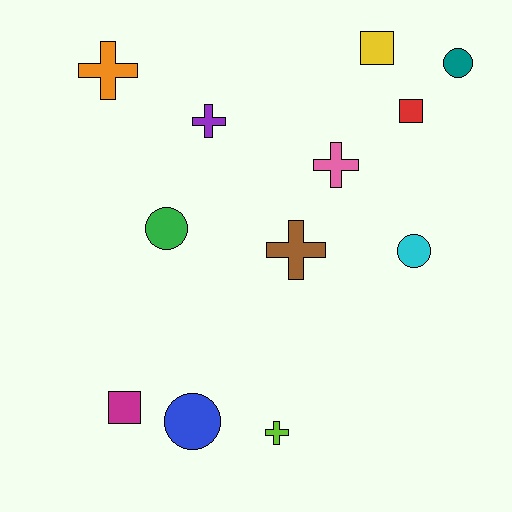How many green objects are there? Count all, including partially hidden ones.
There is 1 green object.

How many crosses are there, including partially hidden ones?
There are 5 crosses.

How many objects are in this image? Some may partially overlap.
There are 12 objects.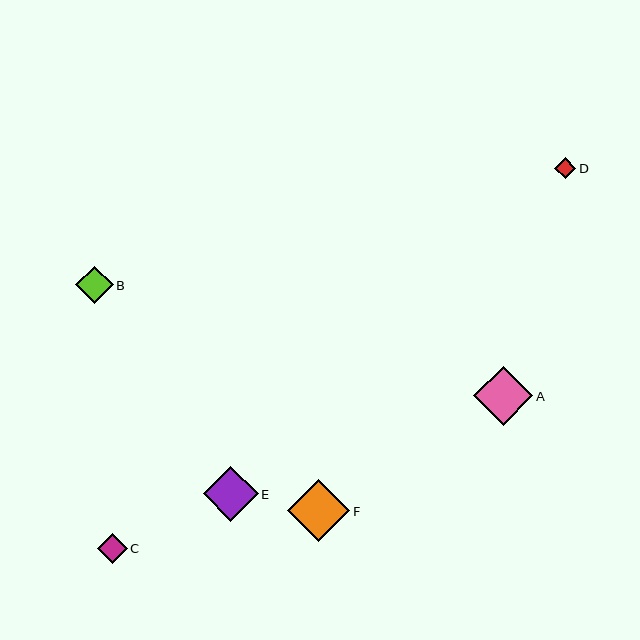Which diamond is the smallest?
Diamond D is the smallest with a size of approximately 21 pixels.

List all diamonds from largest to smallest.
From largest to smallest: F, A, E, B, C, D.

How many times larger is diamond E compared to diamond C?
Diamond E is approximately 1.8 times the size of diamond C.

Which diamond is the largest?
Diamond F is the largest with a size of approximately 62 pixels.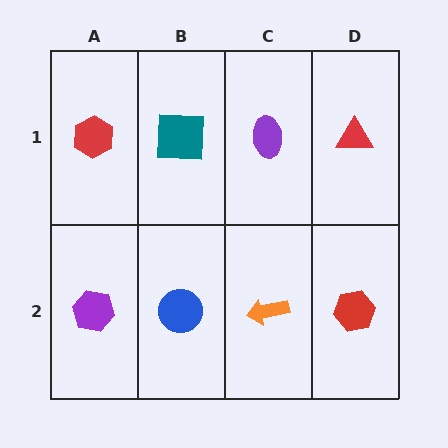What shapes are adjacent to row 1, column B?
A blue circle (row 2, column B), a red hexagon (row 1, column A), a purple ellipse (row 1, column C).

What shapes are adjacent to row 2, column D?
A red triangle (row 1, column D), an orange arrow (row 2, column C).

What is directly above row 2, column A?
A red hexagon.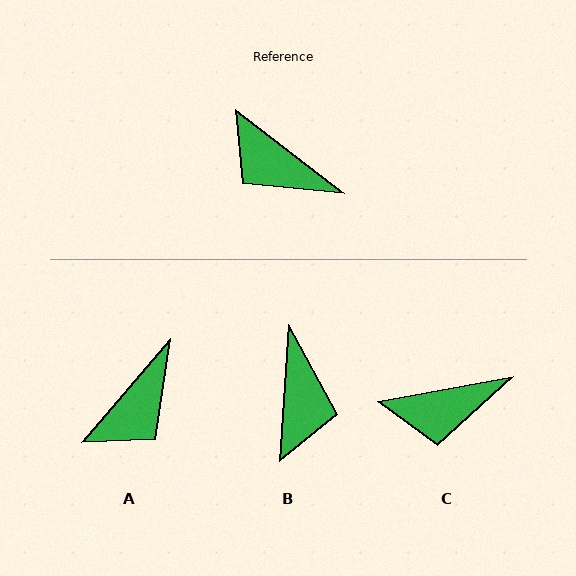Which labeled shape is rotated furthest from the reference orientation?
B, about 124 degrees away.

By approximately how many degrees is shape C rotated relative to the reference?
Approximately 48 degrees counter-clockwise.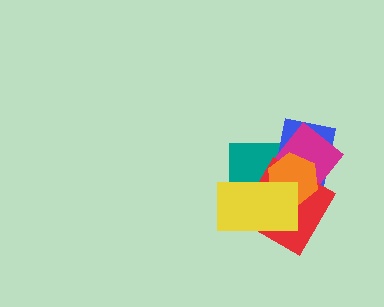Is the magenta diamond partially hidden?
Yes, it is partially covered by another shape.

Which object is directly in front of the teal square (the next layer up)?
The blue rectangle is directly in front of the teal square.